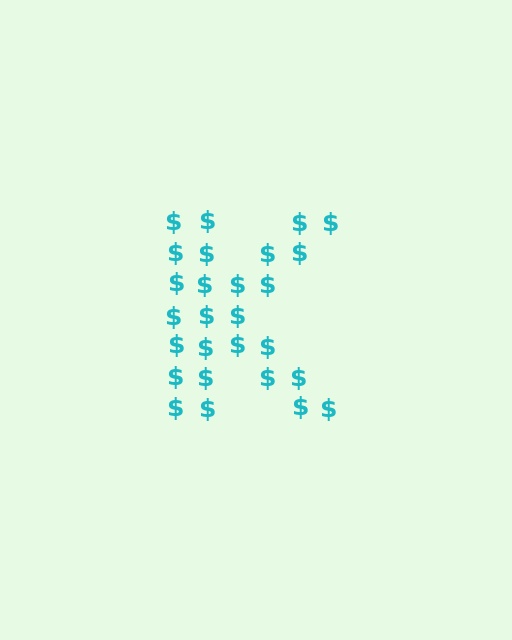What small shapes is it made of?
It is made of small dollar signs.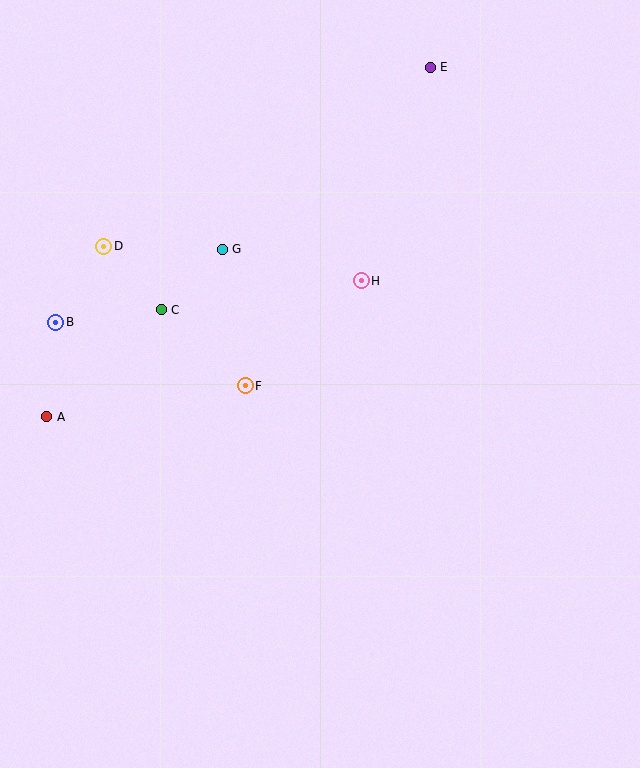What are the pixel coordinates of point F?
Point F is at (245, 386).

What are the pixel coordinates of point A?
Point A is at (47, 417).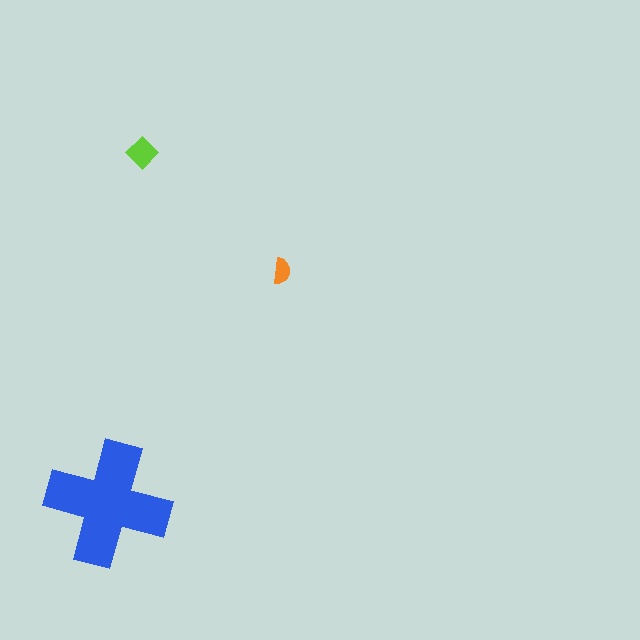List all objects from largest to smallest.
The blue cross, the lime diamond, the orange semicircle.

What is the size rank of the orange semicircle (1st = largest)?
3rd.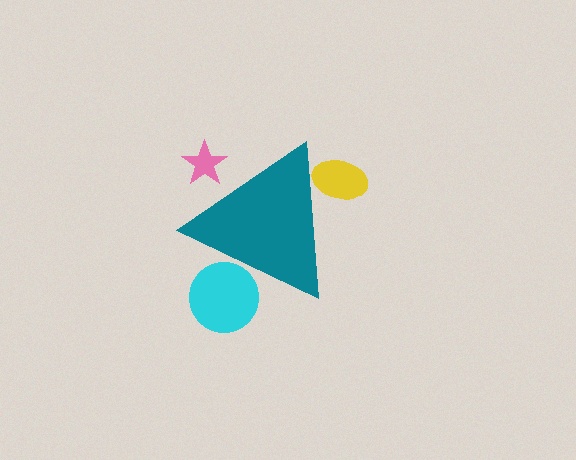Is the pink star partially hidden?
Yes, the pink star is partially hidden behind the teal triangle.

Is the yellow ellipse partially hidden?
Yes, the yellow ellipse is partially hidden behind the teal triangle.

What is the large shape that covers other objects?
A teal triangle.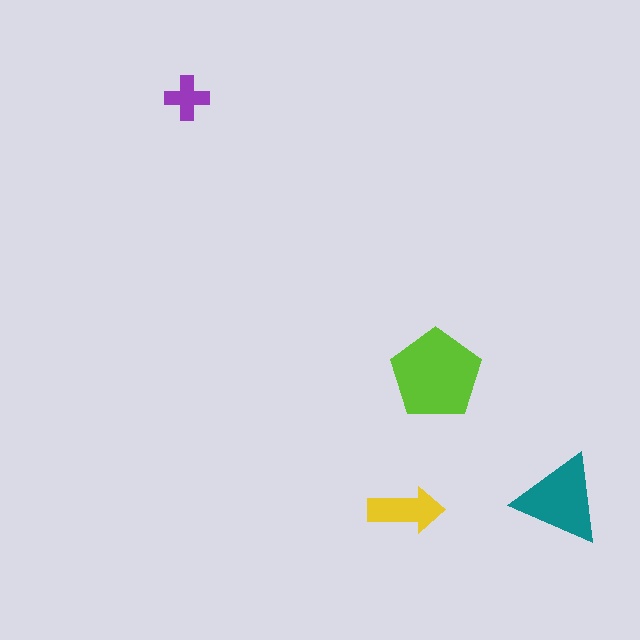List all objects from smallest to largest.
The purple cross, the yellow arrow, the teal triangle, the lime pentagon.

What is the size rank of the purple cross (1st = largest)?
4th.